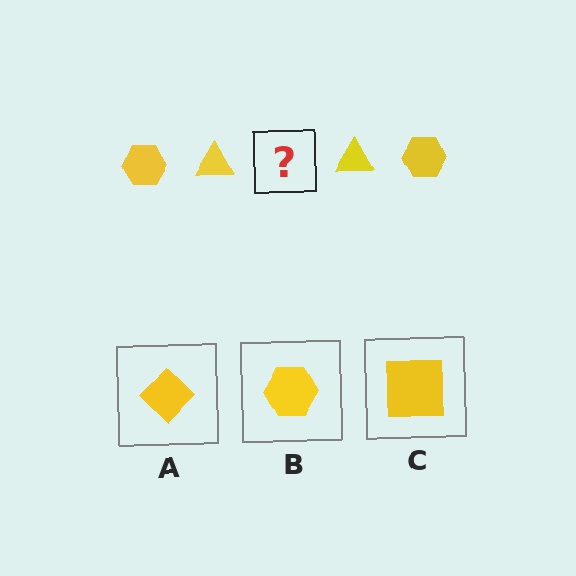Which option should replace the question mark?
Option B.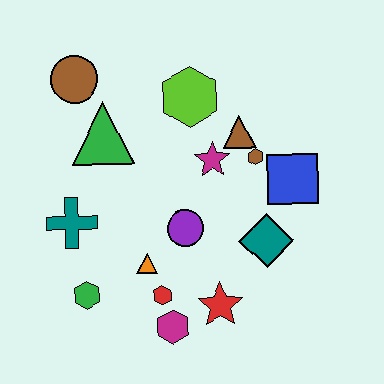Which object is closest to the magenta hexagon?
The red hexagon is closest to the magenta hexagon.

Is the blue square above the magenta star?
No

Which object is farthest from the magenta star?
The green hexagon is farthest from the magenta star.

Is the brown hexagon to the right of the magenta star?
Yes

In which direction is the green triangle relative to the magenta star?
The green triangle is to the left of the magenta star.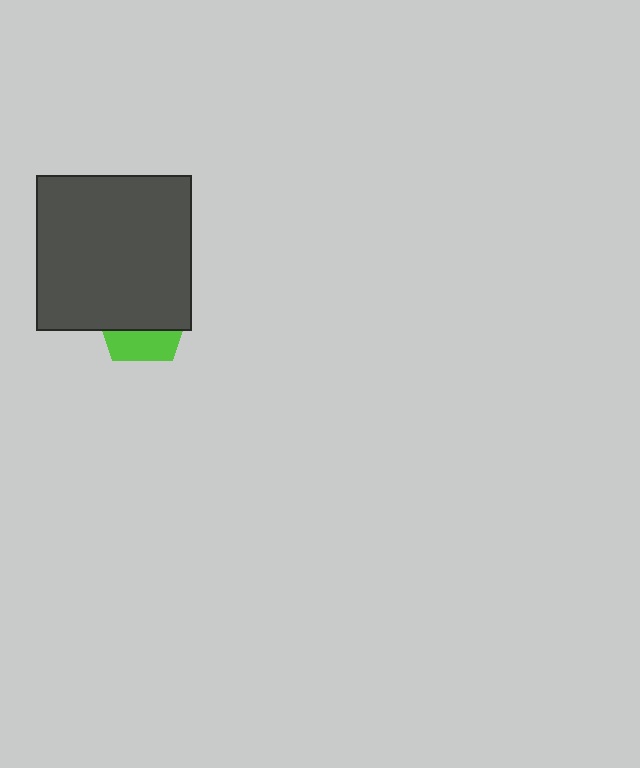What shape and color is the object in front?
The object in front is a dark gray square.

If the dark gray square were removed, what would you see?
You would see the complete lime pentagon.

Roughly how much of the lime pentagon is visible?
A small part of it is visible (roughly 33%).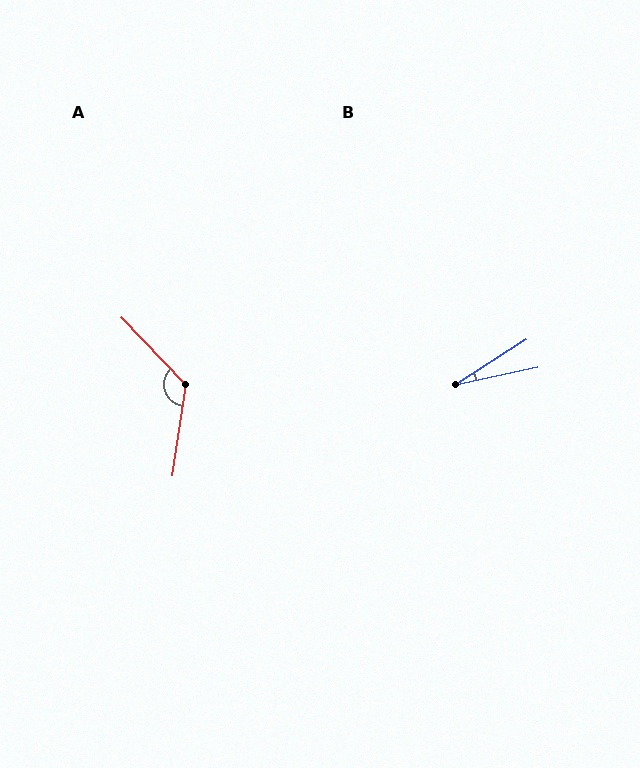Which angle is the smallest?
B, at approximately 20 degrees.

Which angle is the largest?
A, at approximately 128 degrees.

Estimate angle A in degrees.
Approximately 128 degrees.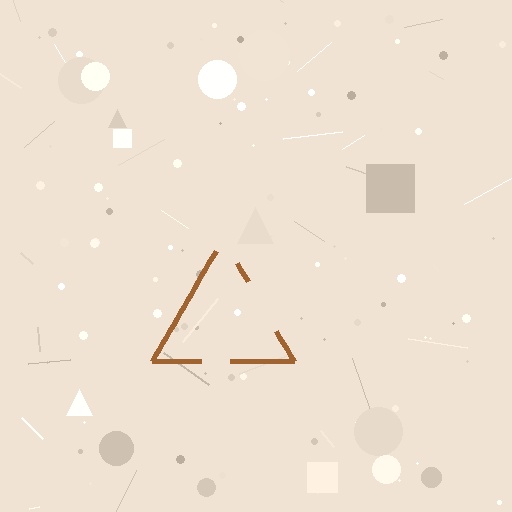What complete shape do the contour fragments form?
The contour fragments form a triangle.